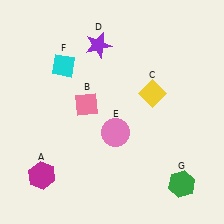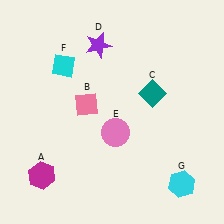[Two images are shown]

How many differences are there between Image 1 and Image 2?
There are 2 differences between the two images.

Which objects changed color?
C changed from yellow to teal. G changed from green to cyan.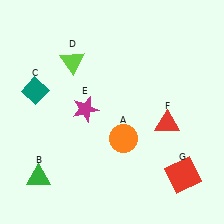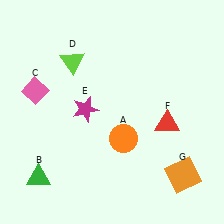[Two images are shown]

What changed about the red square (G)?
In Image 1, G is red. In Image 2, it changed to orange.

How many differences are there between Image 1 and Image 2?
There are 2 differences between the two images.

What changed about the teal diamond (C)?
In Image 1, C is teal. In Image 2, it changed to pink.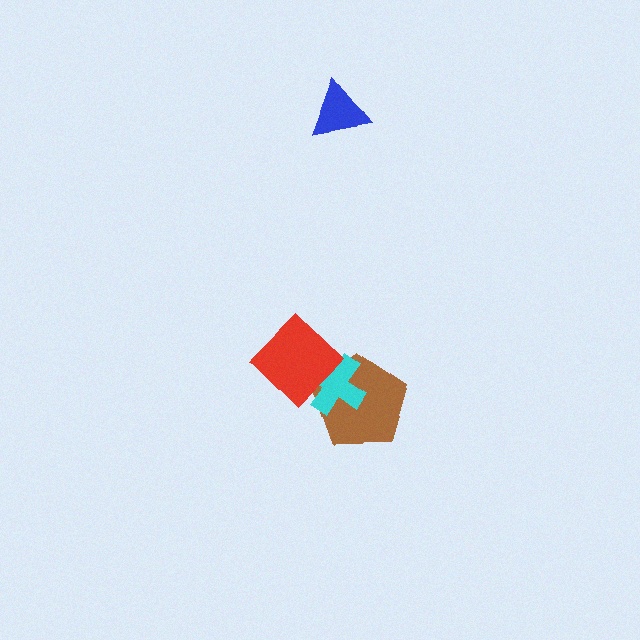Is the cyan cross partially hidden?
Yes, it is partially covered by another shape.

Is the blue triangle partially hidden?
No, no other shape covers it.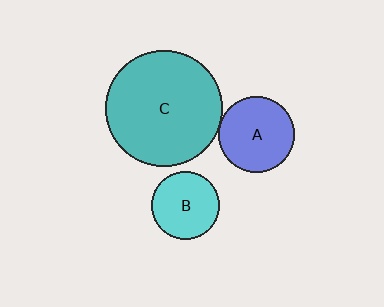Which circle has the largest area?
Circle C (teal).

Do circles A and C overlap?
Yes.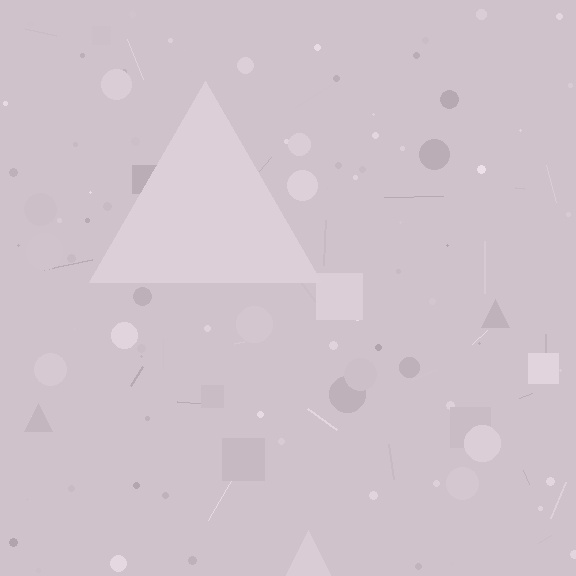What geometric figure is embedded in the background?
A triangle is embedded in the background.